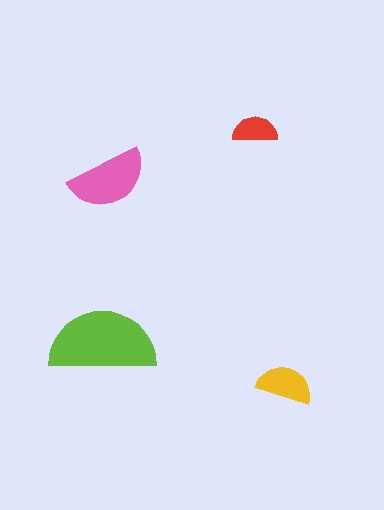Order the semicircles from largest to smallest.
the lime one, the pink one, the yellow one, the red one.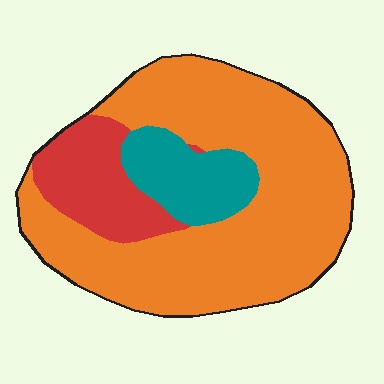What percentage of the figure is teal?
Teal covers about 15% of the figure.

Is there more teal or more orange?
Orange.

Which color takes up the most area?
Orange, at roughly 70%.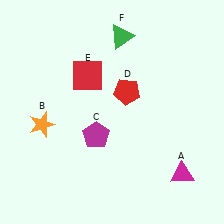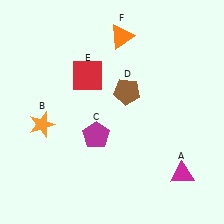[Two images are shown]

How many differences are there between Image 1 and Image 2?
There are 2 differences between the two images.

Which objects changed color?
D changed from red to brown. F changed from green to orange.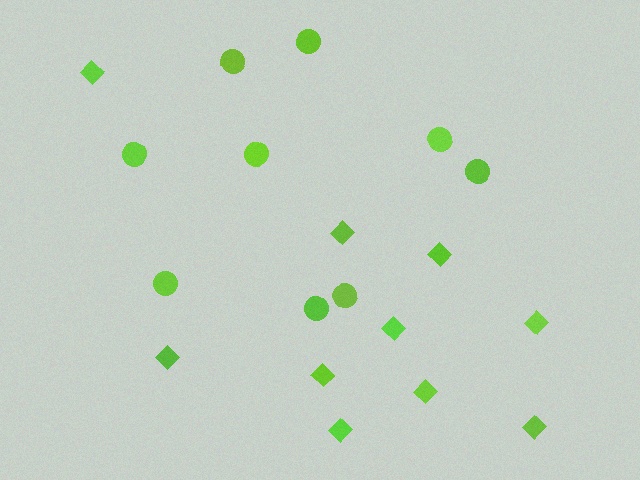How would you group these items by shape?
There are 2 groups: one group of diamonds (10) and one group of circles (9).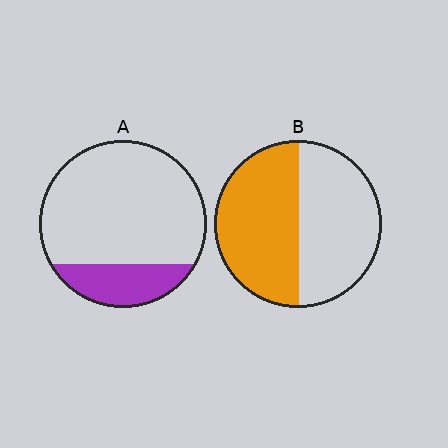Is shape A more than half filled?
No.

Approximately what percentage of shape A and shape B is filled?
A is approximately 20% and B is approximately 50%.